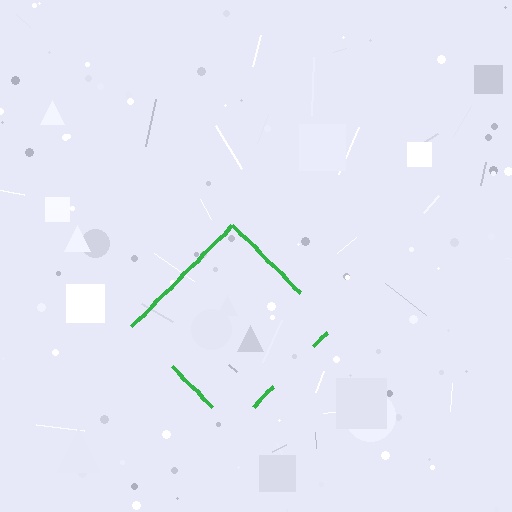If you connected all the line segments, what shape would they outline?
They would outline a diamond.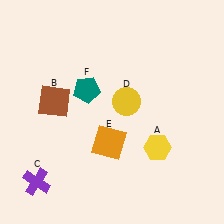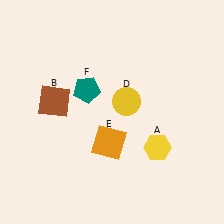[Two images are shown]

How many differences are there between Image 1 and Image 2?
There is 1 difference between the two images.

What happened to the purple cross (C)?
The purple cross (C) was removed in Image 2. It was in the bottom-left area of Image 1.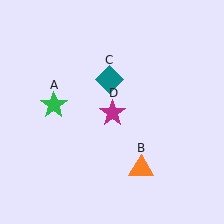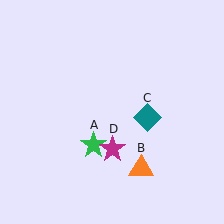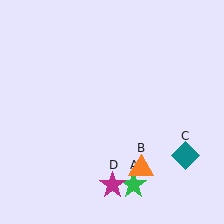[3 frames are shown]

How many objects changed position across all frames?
3 objects changed position: green star (object A), teal diamond (object C), magenta star (object D).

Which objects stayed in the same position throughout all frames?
Orange triangle (object B) remained stationary.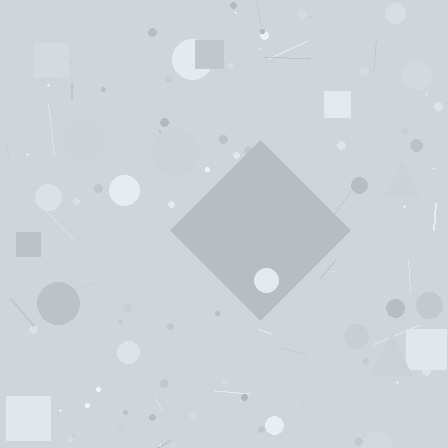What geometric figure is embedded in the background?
A diamond is embedded in the background.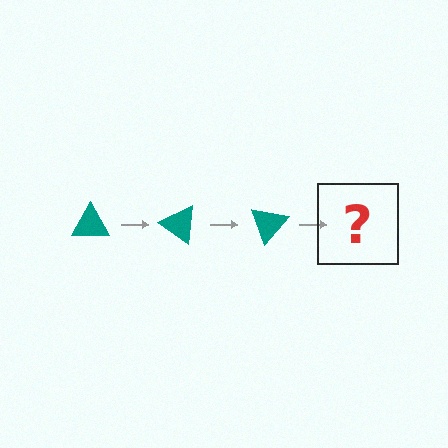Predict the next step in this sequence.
The next step is a teal triangle rotated 105 degrees.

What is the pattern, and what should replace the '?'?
The pattern is that the triangle rotates 35 degrees each step. The '?' should be a teal triangle rotated 105 degrees.